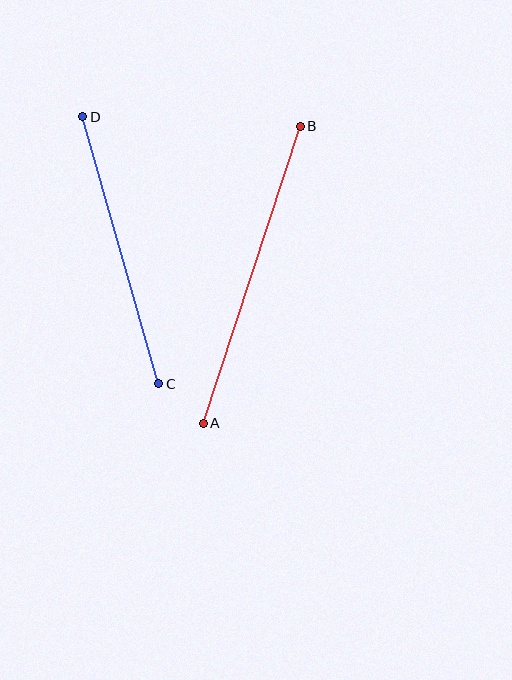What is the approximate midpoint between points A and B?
The midpoint is at approximately (252, 275) pixels.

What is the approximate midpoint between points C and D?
The midpoint is at approximately (121, 250) pixels.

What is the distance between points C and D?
The distance is approximately 277 pixels.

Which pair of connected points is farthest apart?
Points A and B are farthest apart.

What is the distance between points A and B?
The distance is approximately 312 pixels.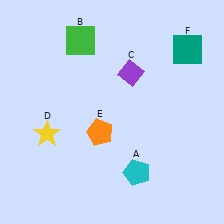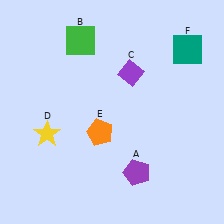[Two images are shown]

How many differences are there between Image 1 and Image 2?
There is 1 difference between the two images.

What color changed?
The pentagon (A) changed from cyan in Image 1 to purple in Image 2.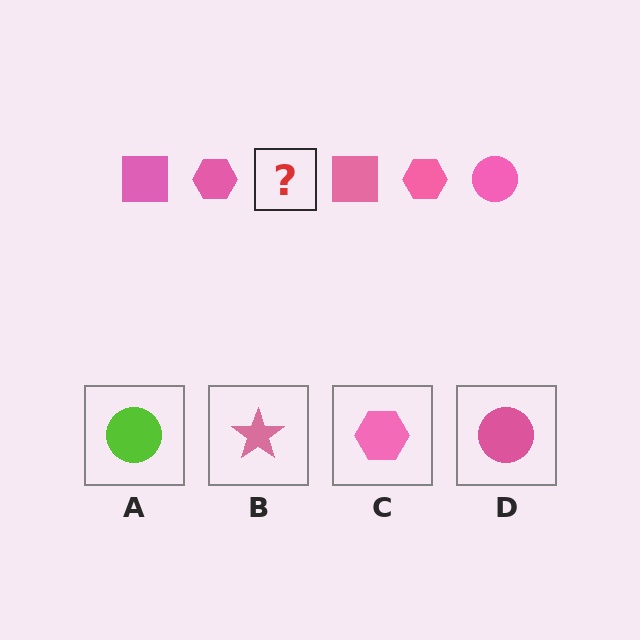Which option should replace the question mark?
Option D.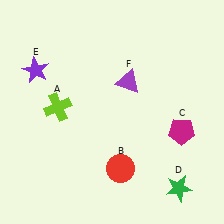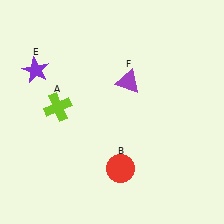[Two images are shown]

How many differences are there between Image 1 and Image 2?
There are 2 differences between the two images.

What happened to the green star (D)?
The green star (D) was removed in Image 2. It was in the bottom-right area of Image 1.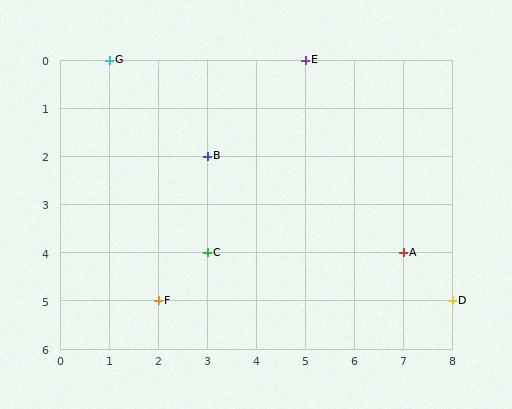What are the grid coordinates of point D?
Point D is at grid coordinates (8, 5).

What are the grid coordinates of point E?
Point E is at grid coordinates (5, 0).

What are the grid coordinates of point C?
Point C is at grid coordinates (3, 4).